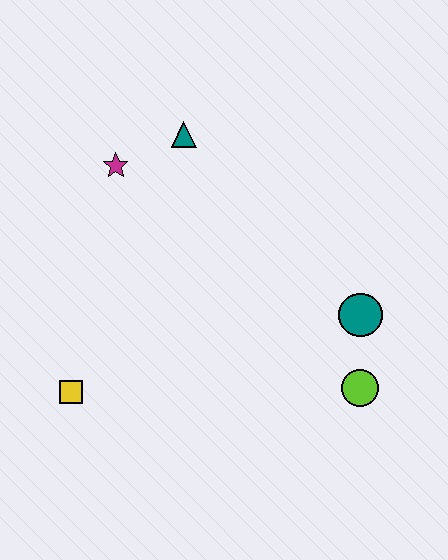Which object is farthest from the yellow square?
The teal circle is farthest from the yellow square.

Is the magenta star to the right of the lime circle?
No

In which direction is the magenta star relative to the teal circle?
The magenta star is to the left of the teal circle.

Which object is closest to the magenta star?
The teal triangle is closest to the magenta star.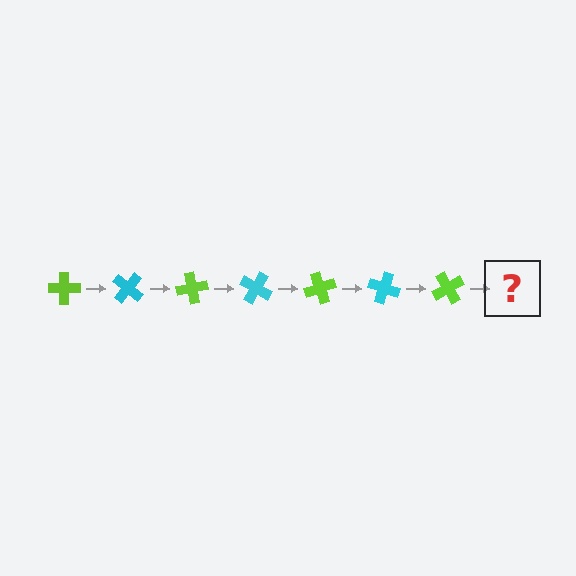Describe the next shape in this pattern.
It should be a cyan cross, rotated 280 degrees from the start.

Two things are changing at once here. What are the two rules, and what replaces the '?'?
The two rules are that it rotates 40 degrees each step and the color cycles through lime and cyan. The '?' should be a cyan cross, rotated 280 degrees from the start.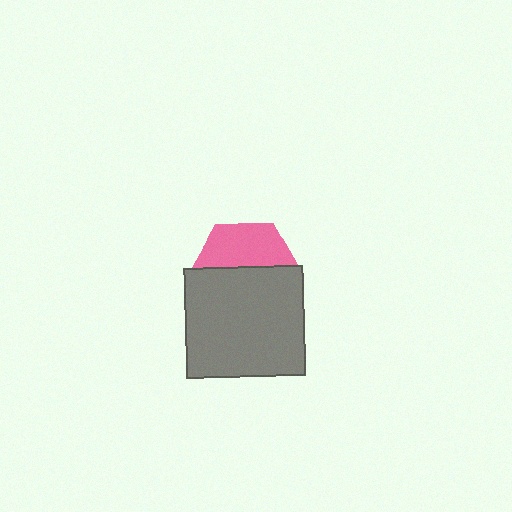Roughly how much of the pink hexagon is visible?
A small part of it is visible (roughly 41%).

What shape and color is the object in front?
The object in front is a gray rectangle.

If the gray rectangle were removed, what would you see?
You would see the complete pink hexagon.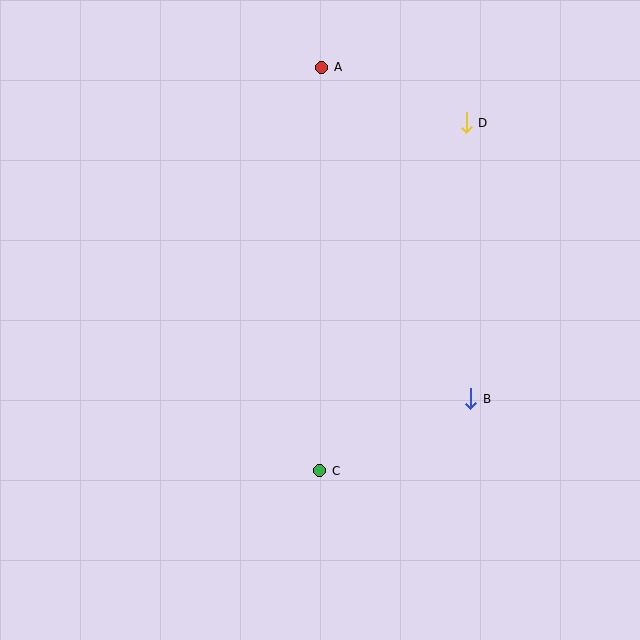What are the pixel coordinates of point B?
Point B is at (471, 399).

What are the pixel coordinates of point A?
Point A is at (322, 67).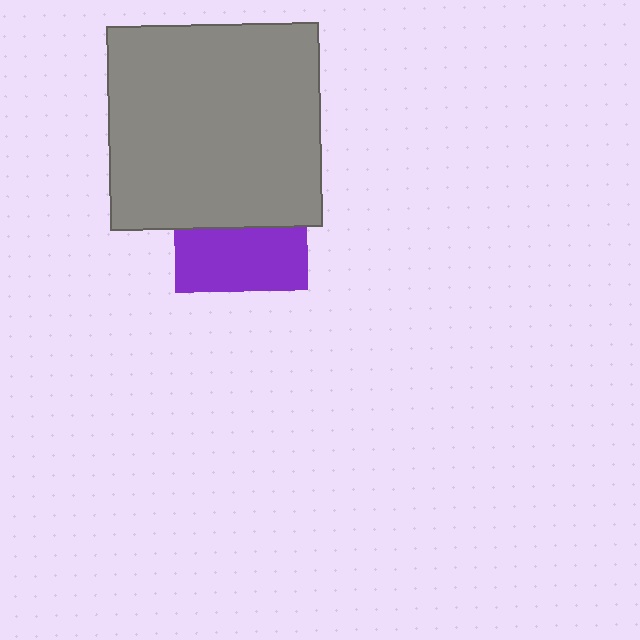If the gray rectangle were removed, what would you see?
You would see the complete purple square.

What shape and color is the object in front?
The object in front is a gray rectangle.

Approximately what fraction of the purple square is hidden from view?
Roughly 53% of the purple square is hidden behind the gray rectangle.